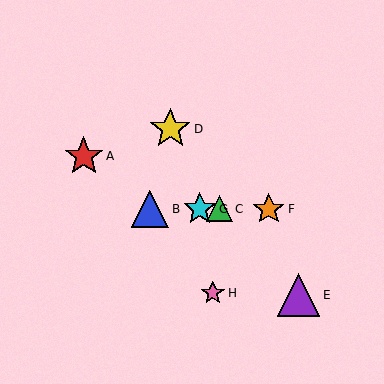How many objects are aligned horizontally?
4 objects (B, C, F, G) are aligned horizontally.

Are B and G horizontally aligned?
Yes, both are at y≈209.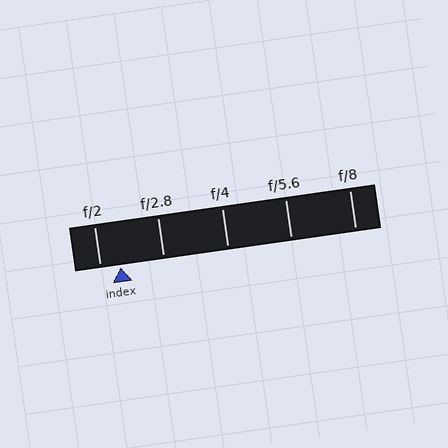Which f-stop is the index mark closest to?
The index mark is closest to f/2.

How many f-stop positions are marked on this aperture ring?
There are 5 f-stop positions marked.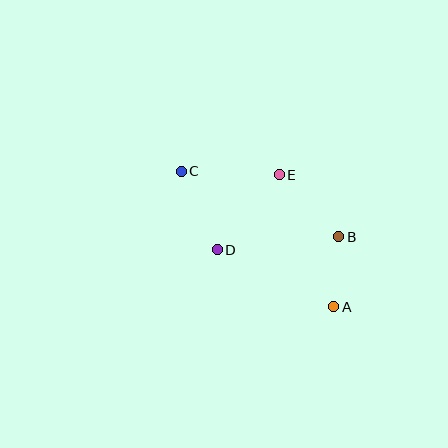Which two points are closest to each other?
Points A and B are closest to each other.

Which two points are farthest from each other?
Points A and C are farthest from each other.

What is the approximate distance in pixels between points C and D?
The distance between C and D is approximately 86 pixels.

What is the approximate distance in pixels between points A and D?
The distance between A and D is approximately 129 pixels.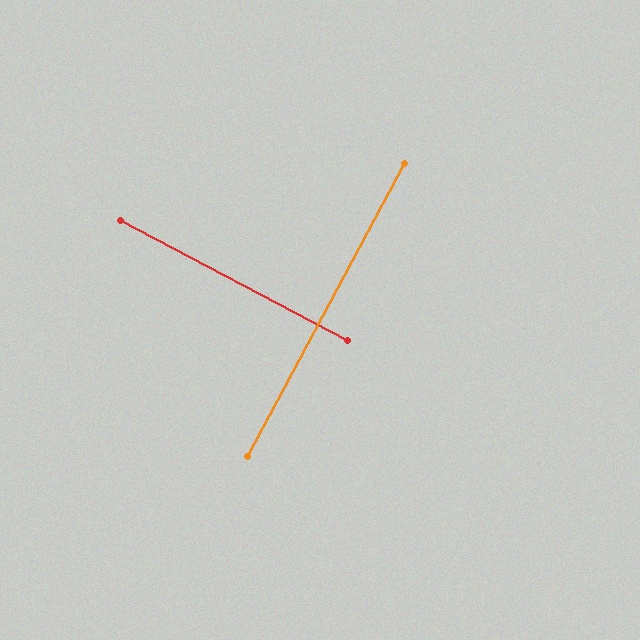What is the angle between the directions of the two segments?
Approximately 90 degrees.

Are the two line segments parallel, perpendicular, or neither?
Perpendicular — they meet at approximately 90°.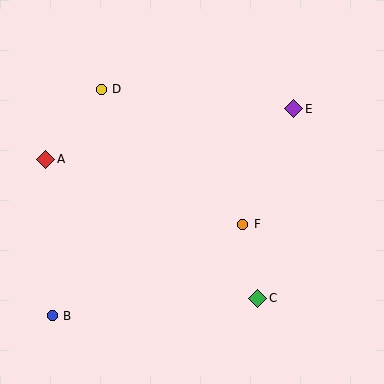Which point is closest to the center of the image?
Point F at (243, 224) is closest to the center.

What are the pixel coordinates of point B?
Point B is at (52, 316).